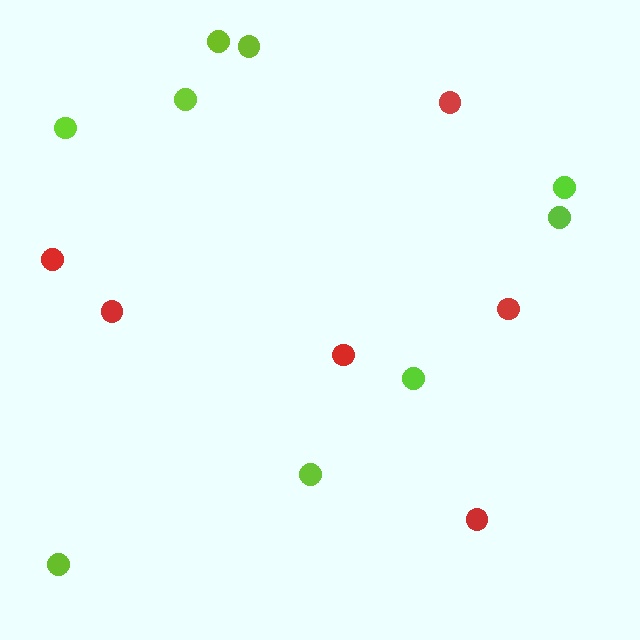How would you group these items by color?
There are 2 groups: one group of lime circles (9) and one group of red circles (6).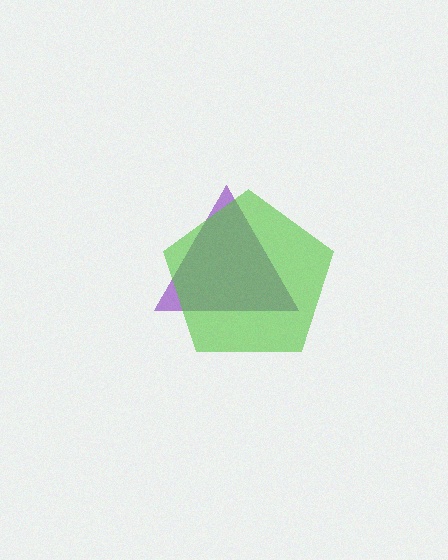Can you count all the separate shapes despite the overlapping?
Yes, there are 2 separate shapes.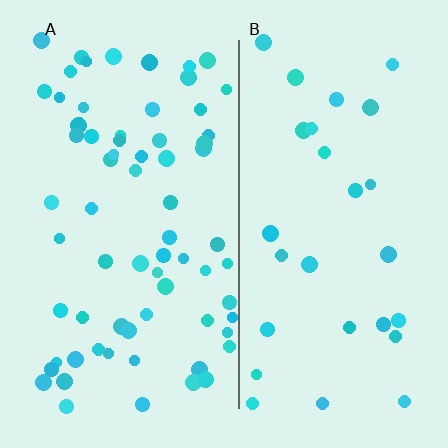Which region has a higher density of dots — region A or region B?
A (the left).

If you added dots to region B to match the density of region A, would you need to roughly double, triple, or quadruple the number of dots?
Approximately triple.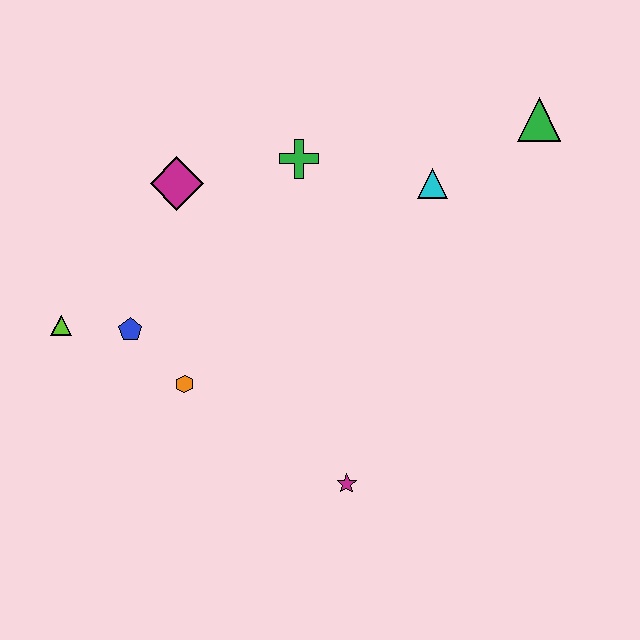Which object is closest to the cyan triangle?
The green triangle is closest to the cyan triangle.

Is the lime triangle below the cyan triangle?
Yes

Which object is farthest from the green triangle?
The lime triangle is farthest from the green triangle.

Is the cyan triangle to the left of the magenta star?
No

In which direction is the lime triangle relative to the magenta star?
The lime triangle is to the left of the magenta star.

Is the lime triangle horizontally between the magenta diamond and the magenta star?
No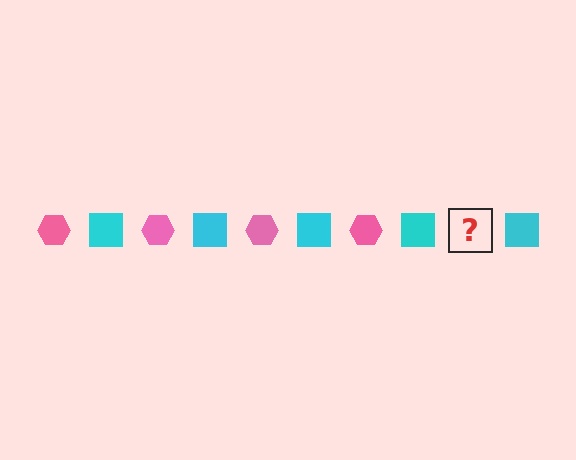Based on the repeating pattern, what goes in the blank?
The blank should be a pink hexagon.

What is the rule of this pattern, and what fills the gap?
The rule is that the pattern alternates between pink hexagon and cyan square. The gap should be filled with a pink hexagon.